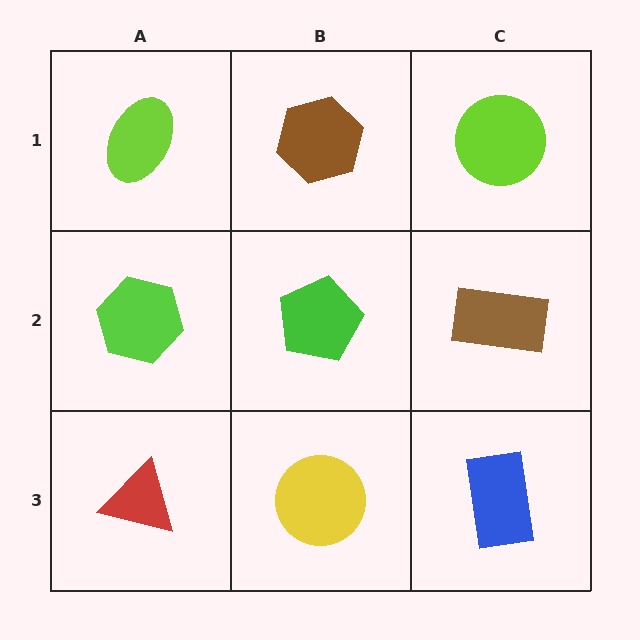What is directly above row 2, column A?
A lime ellipse.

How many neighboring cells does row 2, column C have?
3.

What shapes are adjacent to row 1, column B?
A green pentagon (row 2, column B), a lime ellipse (row 1, column A), a lime circle (row 1, column C).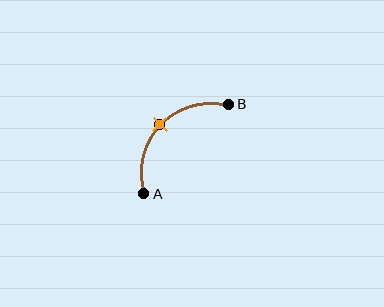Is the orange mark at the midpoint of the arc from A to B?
Yes. The orange mark lies on the arc at equal arc-length from both A and B — it is the arc midpoint.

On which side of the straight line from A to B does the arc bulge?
The arc bulges above and to the left of the straight line connecting A and B.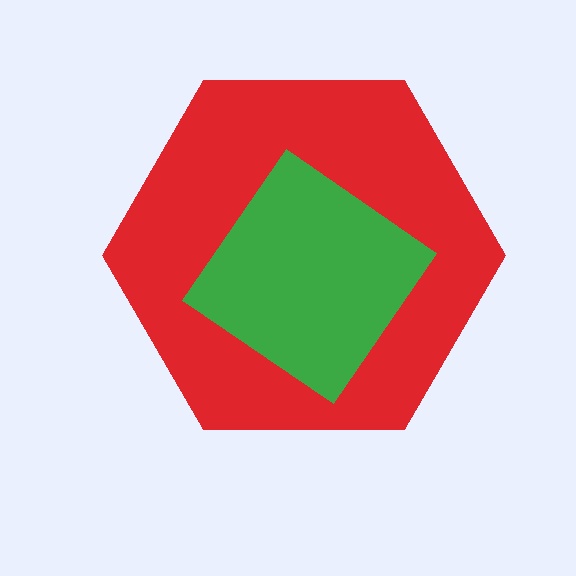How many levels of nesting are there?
2.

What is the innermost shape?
The green diamond.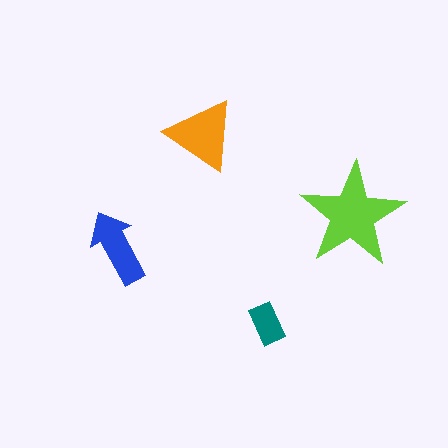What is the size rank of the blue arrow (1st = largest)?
3rd.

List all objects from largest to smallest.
The lime star, the orange triangle, the blue arrow, the teal rectangle.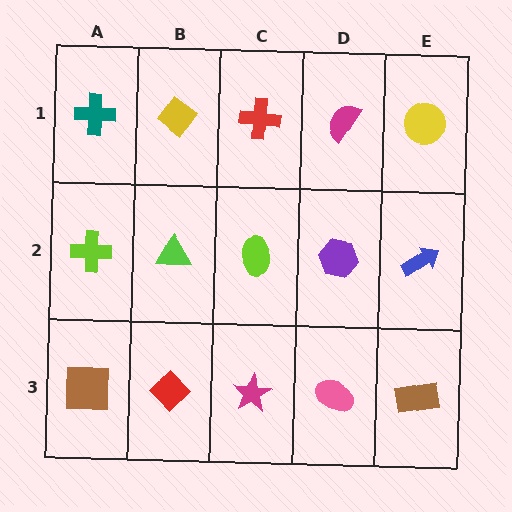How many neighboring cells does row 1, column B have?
3.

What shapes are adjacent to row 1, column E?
A blue arrow (row 2, column E), a magenta semicircle (row 1, column D).